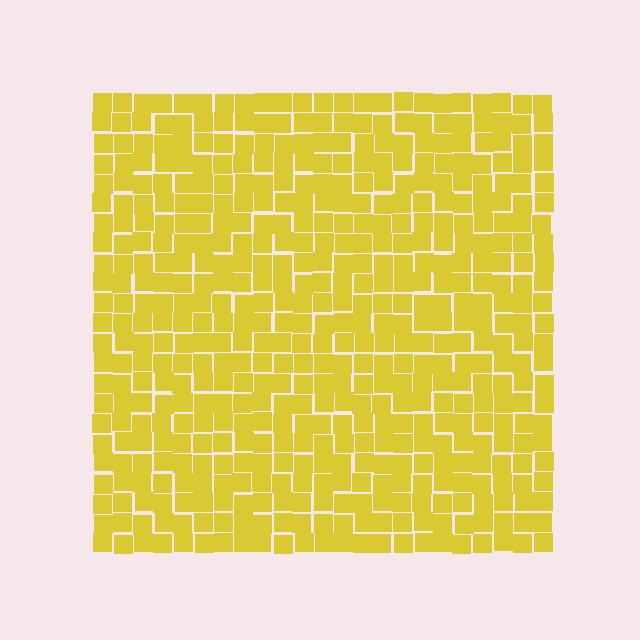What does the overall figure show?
The overall figure shows a square.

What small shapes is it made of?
It is made of small squares.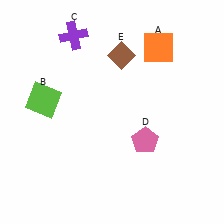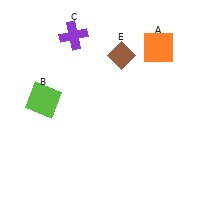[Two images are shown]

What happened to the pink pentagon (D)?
The pink pentagon (D) was removed in Image 2. It was in the bottom-right area of Image 1.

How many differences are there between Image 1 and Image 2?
There is 1 difference between the two images.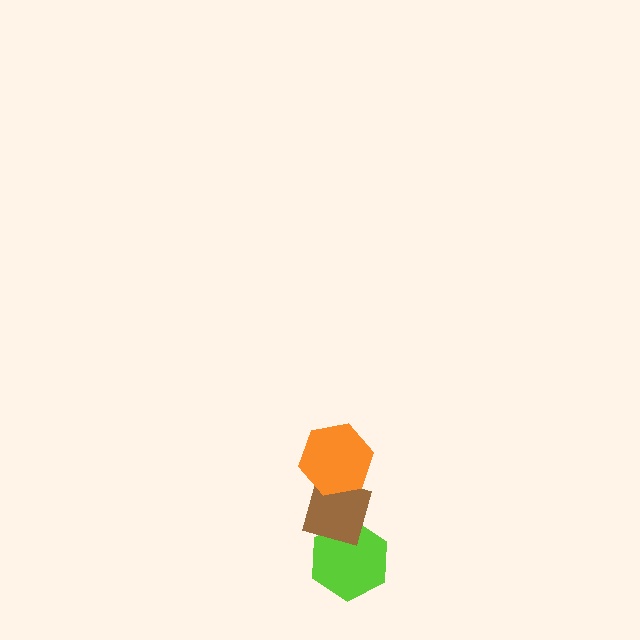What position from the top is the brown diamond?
The brown diamond is 2nd from the top.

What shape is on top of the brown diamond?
The orange hexagon is on top of the brown diamond.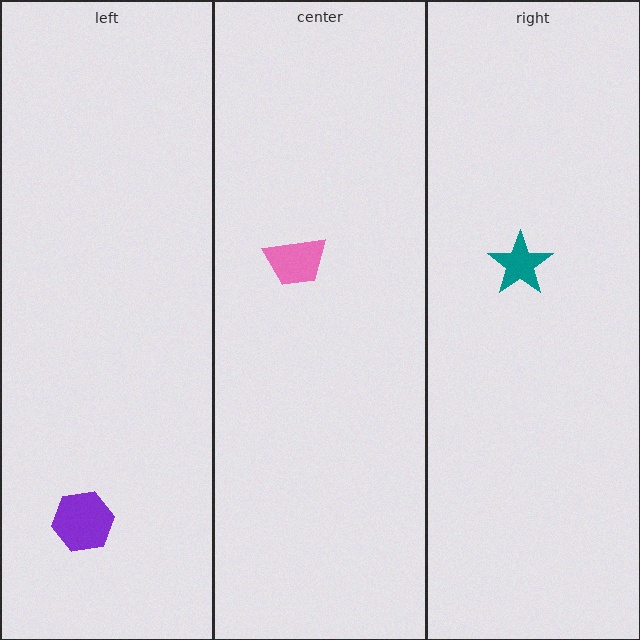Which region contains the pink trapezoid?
The center region.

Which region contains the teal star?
The right region.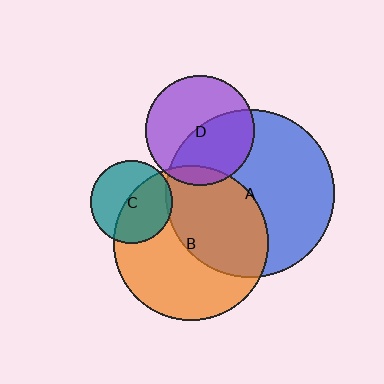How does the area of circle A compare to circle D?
Approximately 2.4 times.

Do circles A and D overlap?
Yes.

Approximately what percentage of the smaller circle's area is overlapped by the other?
Approximately 45%.